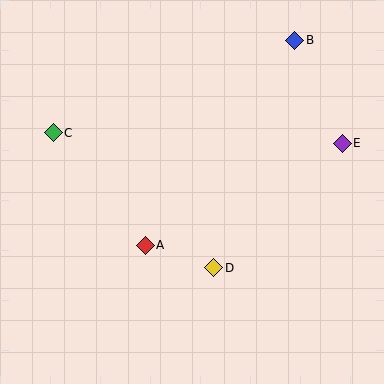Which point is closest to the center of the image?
Point A at (145, 245) is closest to the center.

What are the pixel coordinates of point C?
Point C is at (53, 133).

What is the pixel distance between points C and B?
The distance between C and B is 258 pixels.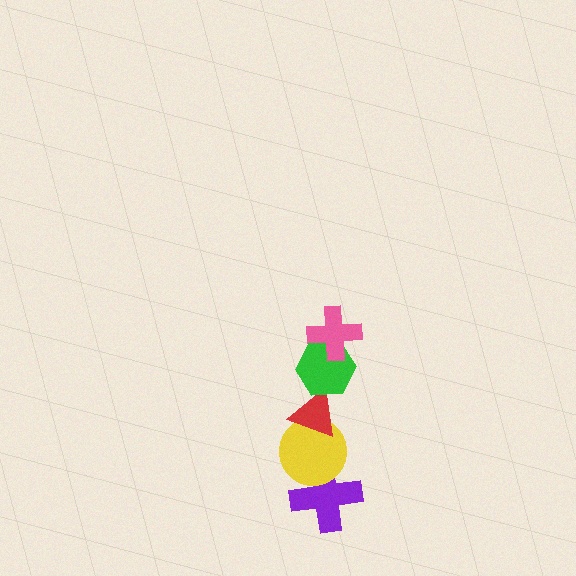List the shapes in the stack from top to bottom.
From top to bottom: the pink cross, the green hexagon, the red triangle, the yellow circle, the purple cross.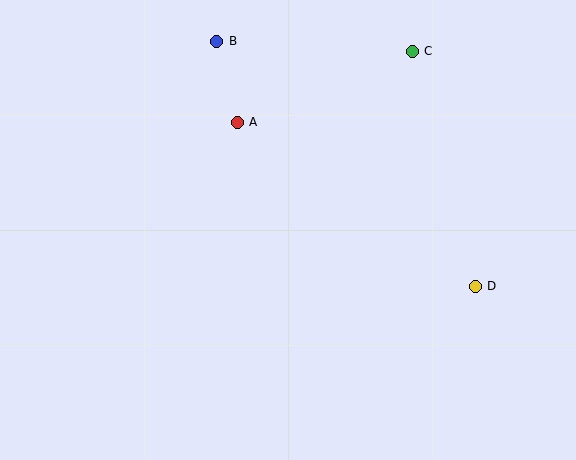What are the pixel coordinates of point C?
Point C is at (412, 51).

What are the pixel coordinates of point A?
Point A is at (237, 122).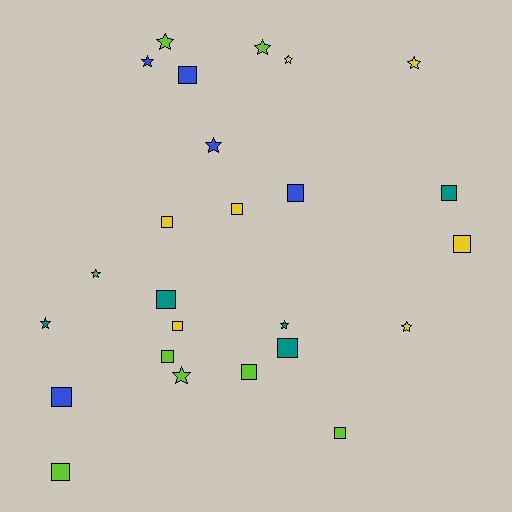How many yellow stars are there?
There are 3 yellow stars.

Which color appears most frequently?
Lime, with 8 objects.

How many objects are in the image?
There are 25 objects.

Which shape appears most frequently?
Square, with 14 objects.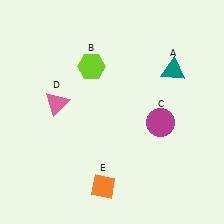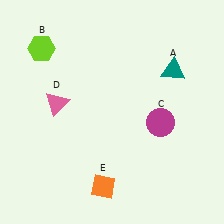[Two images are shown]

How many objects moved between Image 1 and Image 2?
1 object moved between the two images.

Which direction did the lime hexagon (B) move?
The lime hexagon (B) moved left.